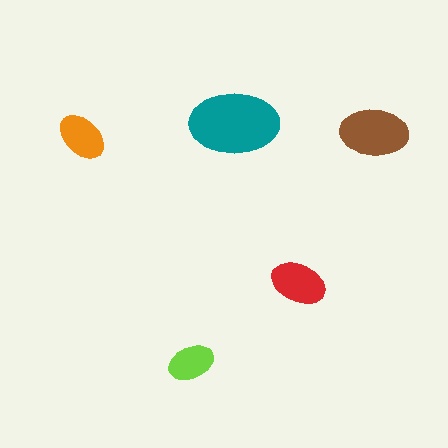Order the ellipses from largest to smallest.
the teal one, the brown one, the red one, the orange one, the lime one.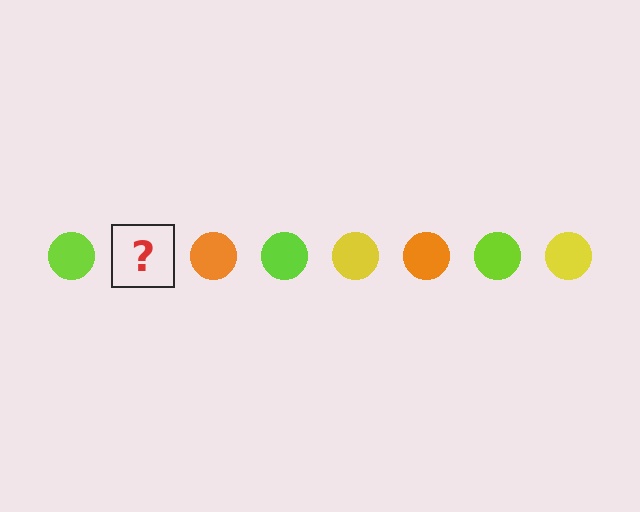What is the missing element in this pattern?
The missing element is a yellow circle.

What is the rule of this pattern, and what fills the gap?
The rule is that the pattern cycles through lime, yellow, orange circles. The gap should be filled with a yellow circle.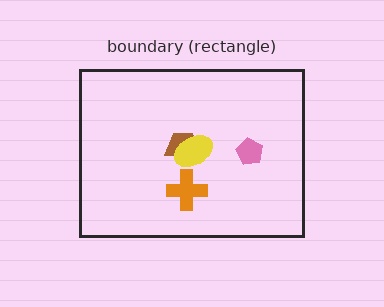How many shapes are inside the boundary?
4 inside, 0 outside.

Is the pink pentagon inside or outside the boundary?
Inside.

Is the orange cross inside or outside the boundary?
Inside.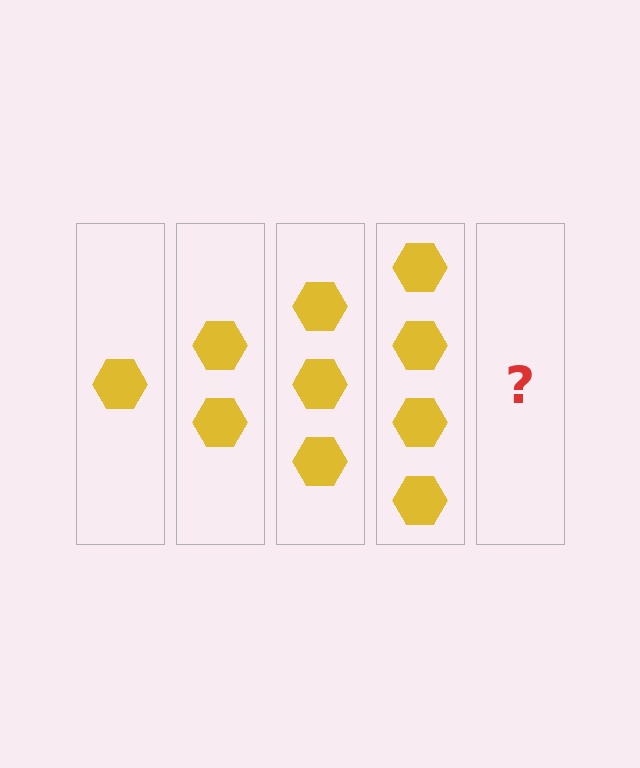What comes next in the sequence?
The next element should be 5 hexagons.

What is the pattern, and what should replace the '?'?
The pattern is that each step adds one more hexagon. The '?' should be 5 hexagons.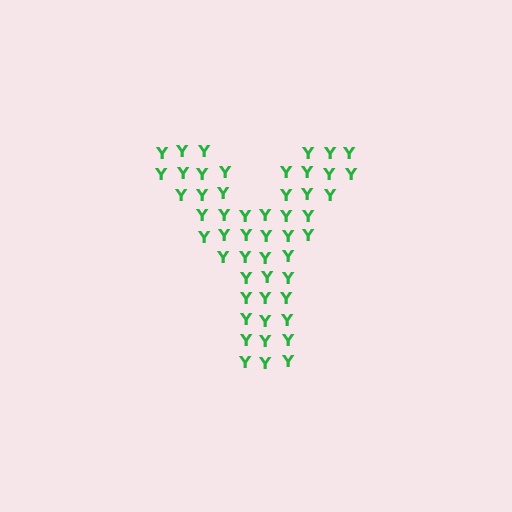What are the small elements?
The small elements are letter Y's.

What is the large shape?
The large shape is the letter Y.